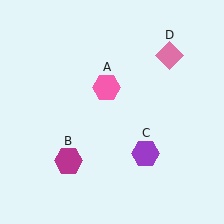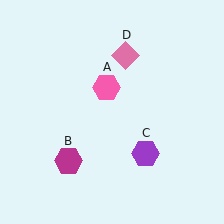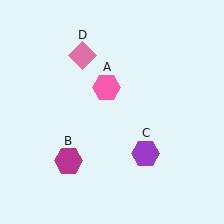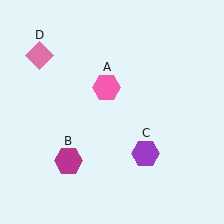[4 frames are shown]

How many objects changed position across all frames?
1 object changed position: pink diamond (object D).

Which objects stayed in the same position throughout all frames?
Pink hexagon (object A) and magenta hexagon (object B) and purple hexagon (object C) remained stationary.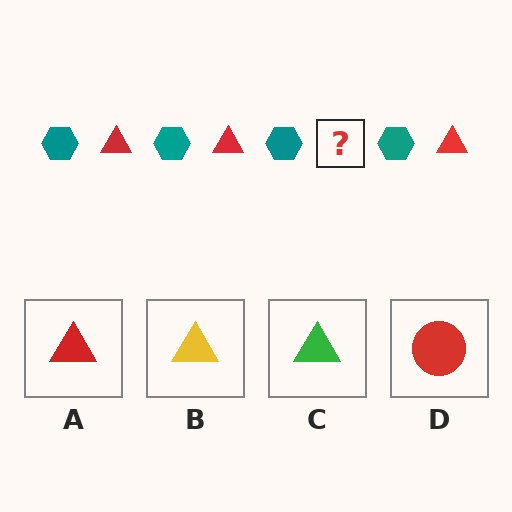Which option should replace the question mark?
Option A.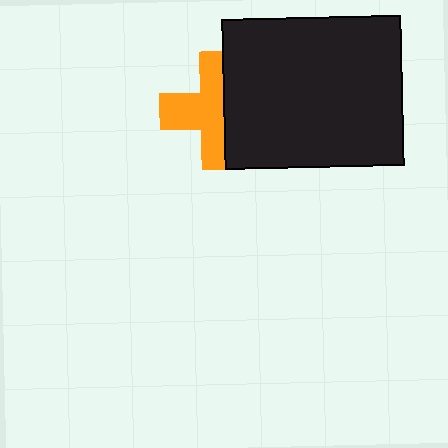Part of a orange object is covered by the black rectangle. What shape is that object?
It is a cross.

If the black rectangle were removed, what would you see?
You would see the complete orange cross.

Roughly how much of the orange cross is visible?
About half of it is visible (roughly 57%).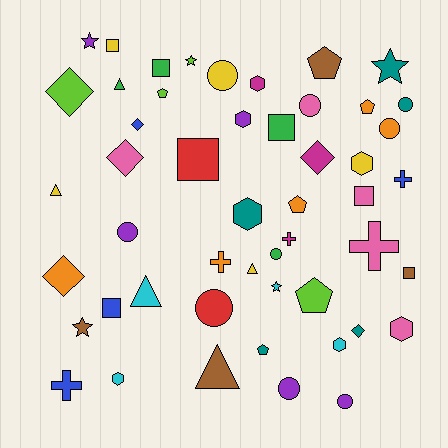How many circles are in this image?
There are 9 circles.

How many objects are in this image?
There are 50 objects.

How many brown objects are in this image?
There are 4 brown objects.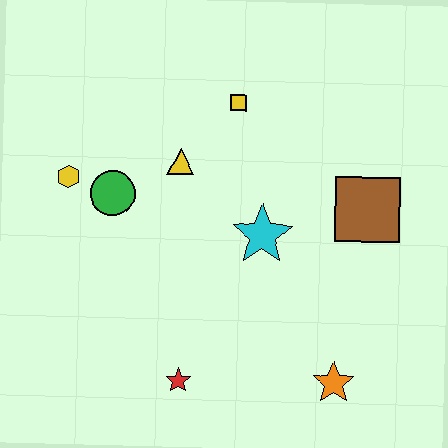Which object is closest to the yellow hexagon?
The green circle is closest to the yellow hexagon.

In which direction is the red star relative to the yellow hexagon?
The red star is below the yellow hexagon.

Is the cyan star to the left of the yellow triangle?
No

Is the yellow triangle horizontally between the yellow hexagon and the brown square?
Yes